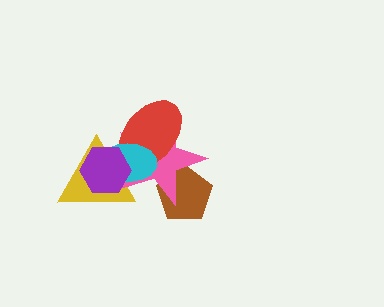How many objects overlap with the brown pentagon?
1 object overlaps with the brown pentagon.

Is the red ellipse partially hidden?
Yes, it is partially covered by another shape.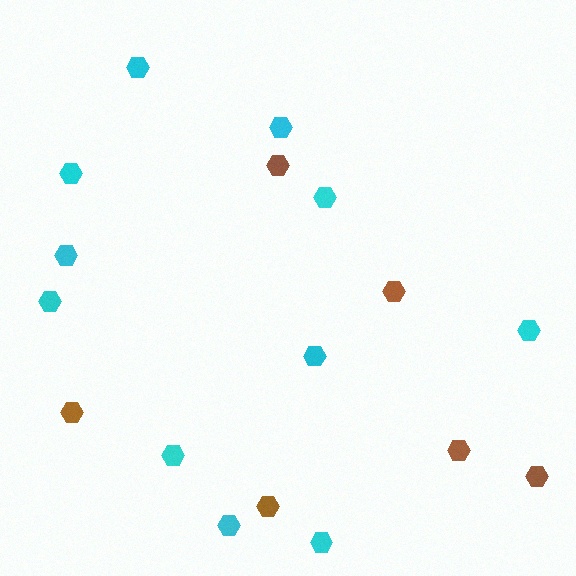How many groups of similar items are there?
There are 2 groups: one group of brown hexagons (6) and one group of cyan hexagons (11).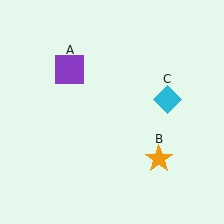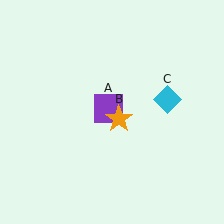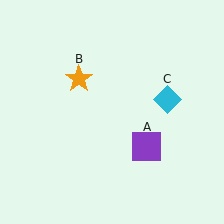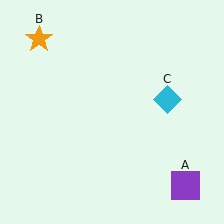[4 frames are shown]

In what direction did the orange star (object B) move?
The orange star (object B) moved up and to the left.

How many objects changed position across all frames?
2 objects changed position: purple square (object A), orange star (object B).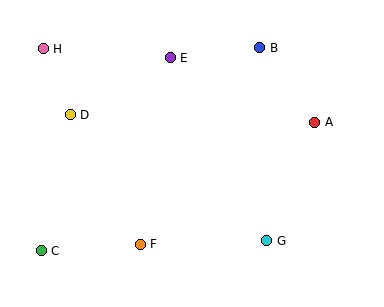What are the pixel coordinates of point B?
Point B is at (260, 48).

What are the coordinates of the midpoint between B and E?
The midpoint between B and E is at (215, 53).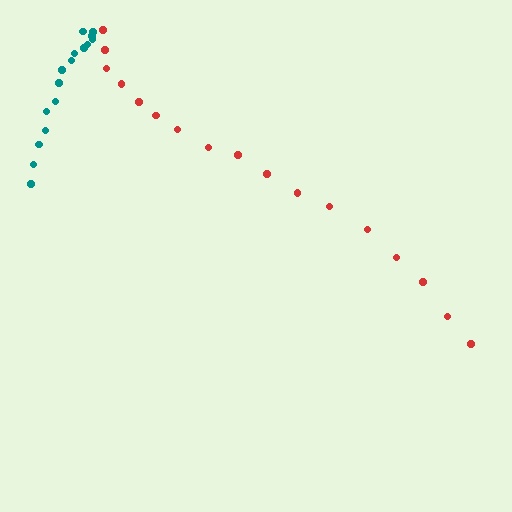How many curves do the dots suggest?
There are 2 distinct paths.